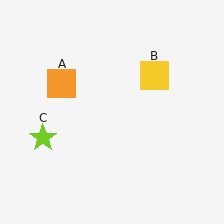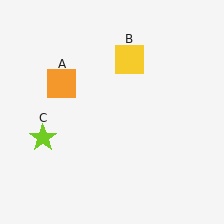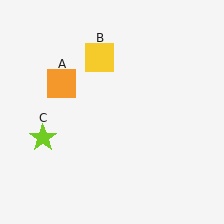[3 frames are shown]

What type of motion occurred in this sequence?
The yellow square (object B) rotated counterclockwise around the center of the scene.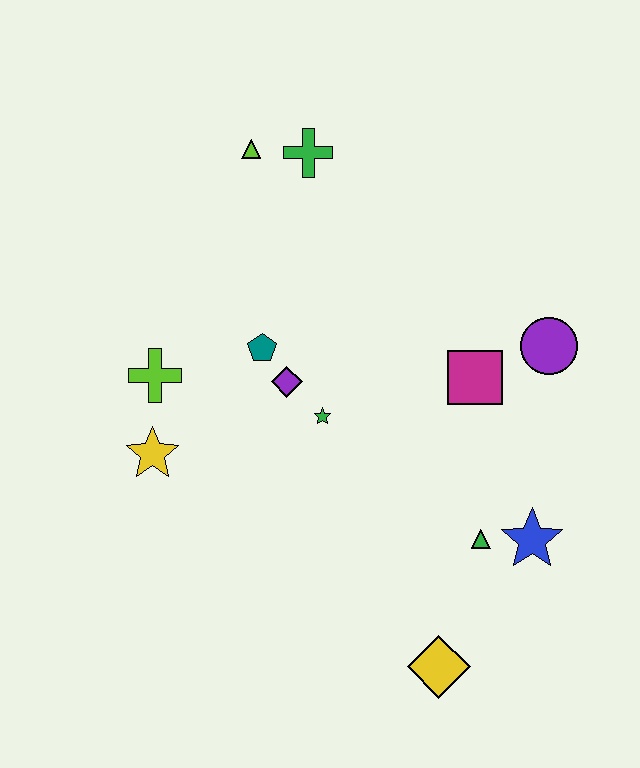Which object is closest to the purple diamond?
The teal pentagon is closest to the purple diamond.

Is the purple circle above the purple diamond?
Yes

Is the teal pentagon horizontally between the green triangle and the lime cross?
Yes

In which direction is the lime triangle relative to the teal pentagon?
The lime triangle is above the teal pentagon.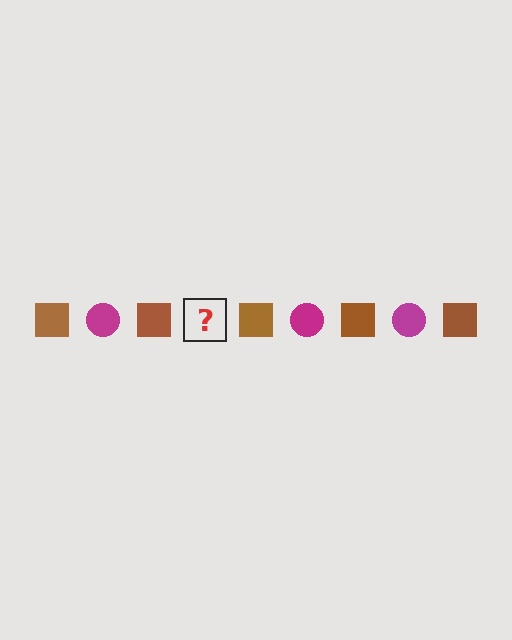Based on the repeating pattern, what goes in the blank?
The blank should be a magenta circle.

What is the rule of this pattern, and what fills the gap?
The rule is that the pattern alternates between brown square and magenta circle. The gap should be filled with a magenta circle.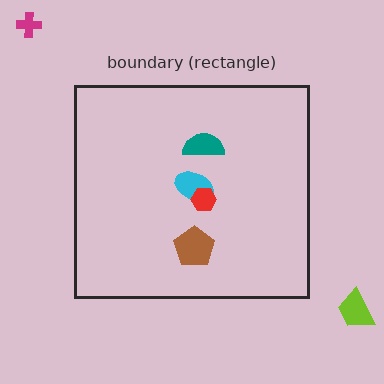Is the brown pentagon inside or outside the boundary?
Inside.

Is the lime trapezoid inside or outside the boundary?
Outside.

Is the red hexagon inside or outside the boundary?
Inside.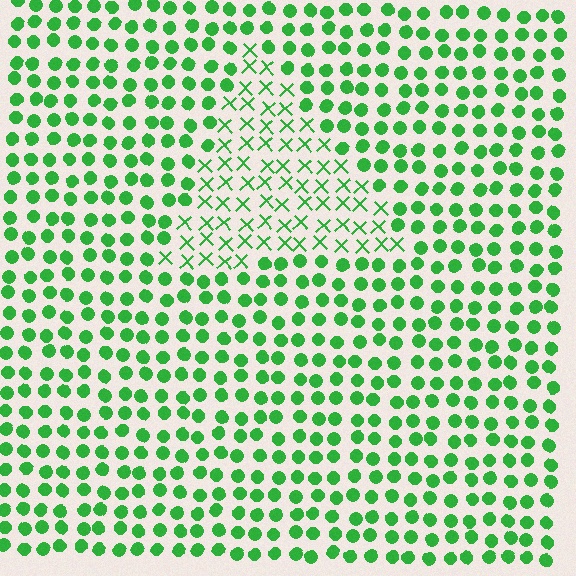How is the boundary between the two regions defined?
The boundary is defined by a change in element shape: X marks inside vs. circles outside. All elements share the same color and spacing.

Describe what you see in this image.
The image is filled with small green elements arranged in a uniform grid. A triangle-shaped region contains X marks, while the surrounding area contains circles. The boundary is defined purely by the change in element shape.